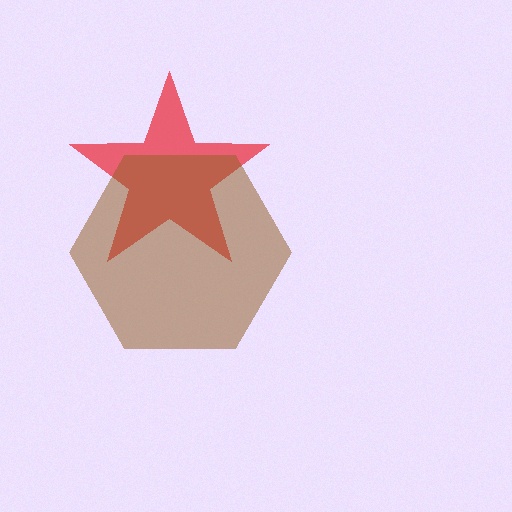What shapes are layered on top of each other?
The layered shapes are: a red star, a brown hexagon.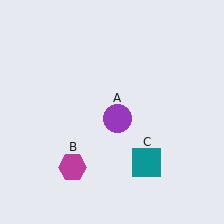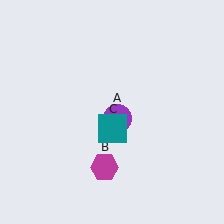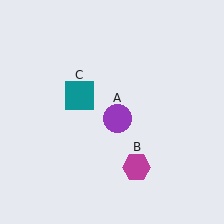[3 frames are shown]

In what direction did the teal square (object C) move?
The teal square (object C) moved up and to the left.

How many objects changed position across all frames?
2 objects changed position: magenta hexagon (object B), teal square (object C).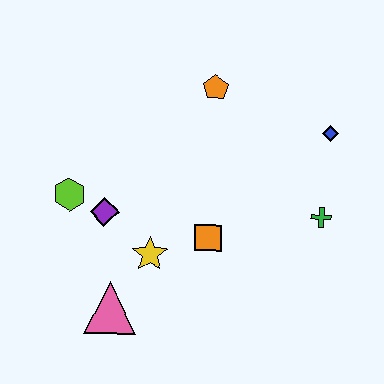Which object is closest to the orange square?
The yellow star is closest to the orange square.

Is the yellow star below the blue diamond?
Yes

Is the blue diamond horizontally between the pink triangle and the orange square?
No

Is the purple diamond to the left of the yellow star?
Yes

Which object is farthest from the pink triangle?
The blue diamond is farthest from the pink triangle.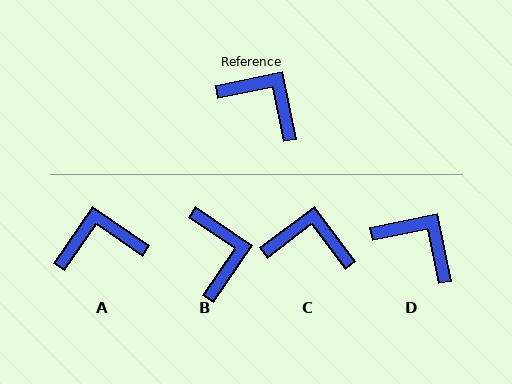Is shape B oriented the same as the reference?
No, it is off by about 46 degrees.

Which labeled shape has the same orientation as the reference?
D.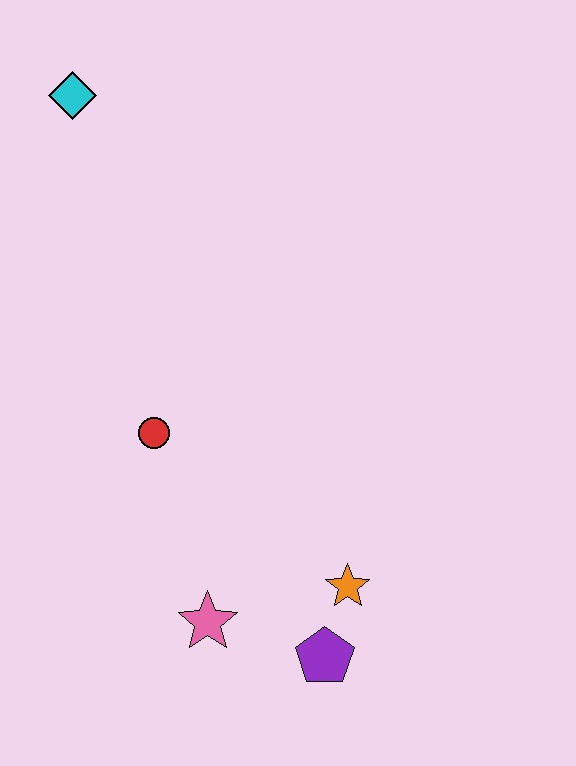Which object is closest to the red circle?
The pink star is closest to the red circle.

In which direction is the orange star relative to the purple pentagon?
The orange star is above the purple pentagon.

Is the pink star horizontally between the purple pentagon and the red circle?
Yes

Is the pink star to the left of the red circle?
No